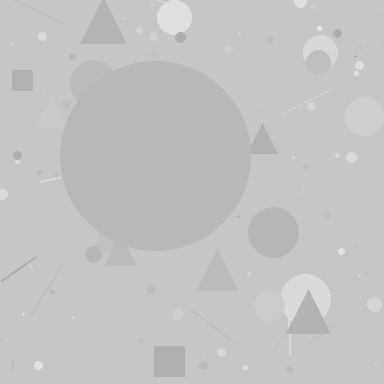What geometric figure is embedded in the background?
A circle is embedded in the background.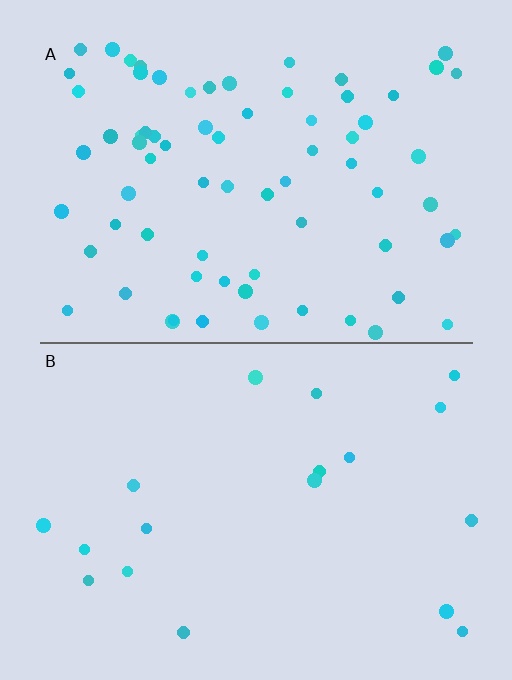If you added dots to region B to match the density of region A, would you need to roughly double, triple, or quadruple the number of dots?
Approximately quadruple.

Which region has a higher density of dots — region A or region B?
A (the top).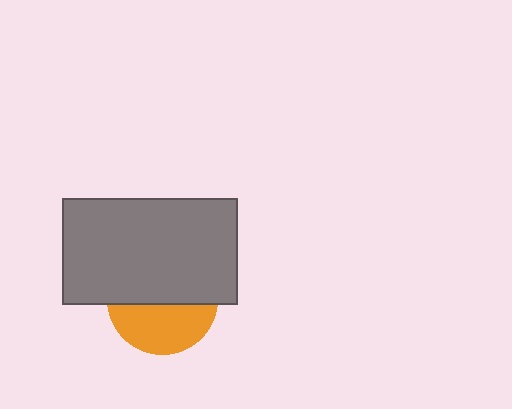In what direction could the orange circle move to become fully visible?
The orange circle could move down. That would shift it out from behind the gray rectangle entirely.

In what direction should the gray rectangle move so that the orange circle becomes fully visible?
The gray rectangle should move up. That is the shortest direction to clear the overlap and leave the orange circle fully visible.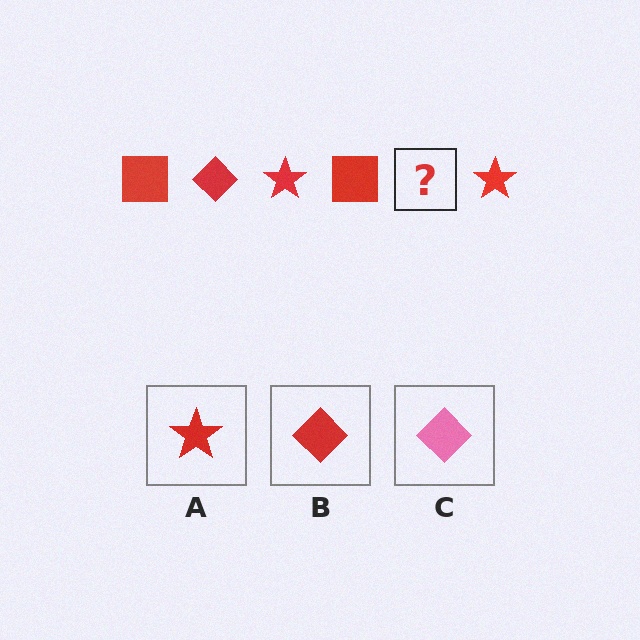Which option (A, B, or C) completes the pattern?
B.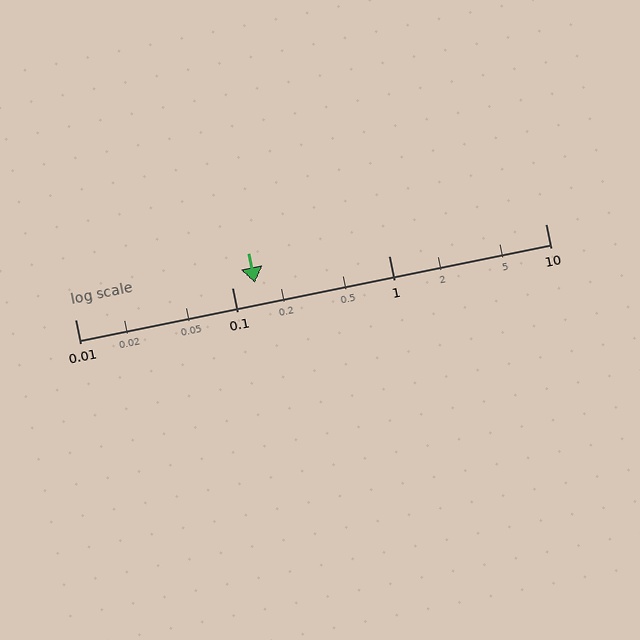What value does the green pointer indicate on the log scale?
The pointer indicates approximately 0.14.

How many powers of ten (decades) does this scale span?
The scale spans 3 decades, from 0.01 to 10.